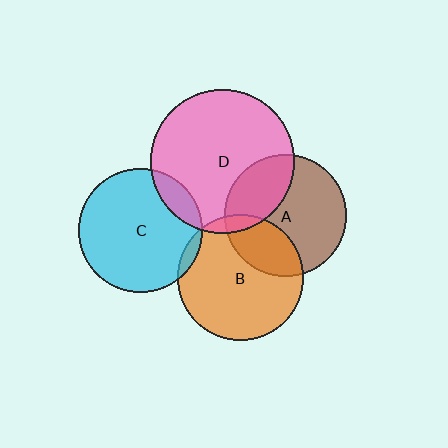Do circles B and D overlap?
Yes.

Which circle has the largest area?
Circle D (pink).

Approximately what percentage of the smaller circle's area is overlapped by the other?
Approximately 5%.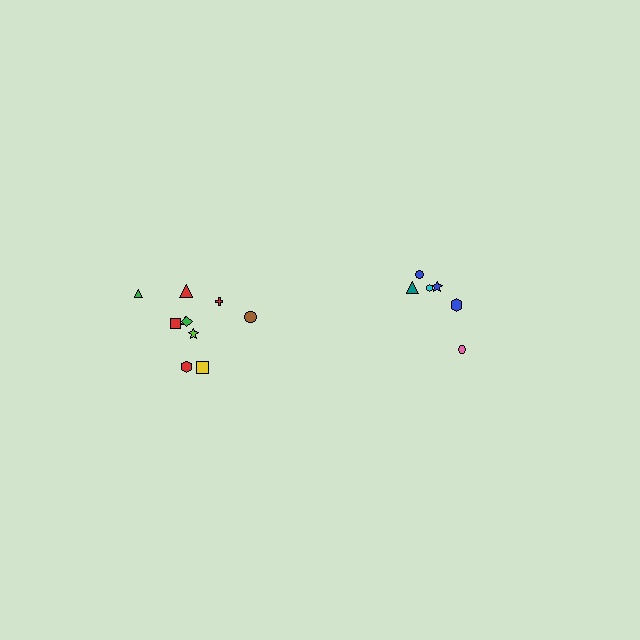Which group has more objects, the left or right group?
The left group.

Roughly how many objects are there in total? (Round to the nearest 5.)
Roughly 15 objects in total.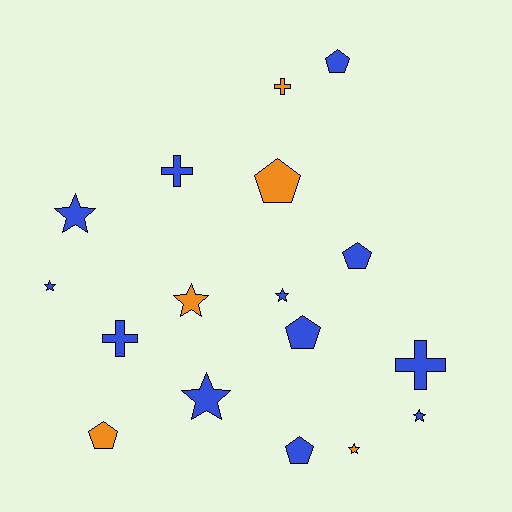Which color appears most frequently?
Blue, with 12 objects.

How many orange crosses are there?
There is 1 orange cross.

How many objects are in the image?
There are 17 objects.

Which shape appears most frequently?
Star, with 7 objects.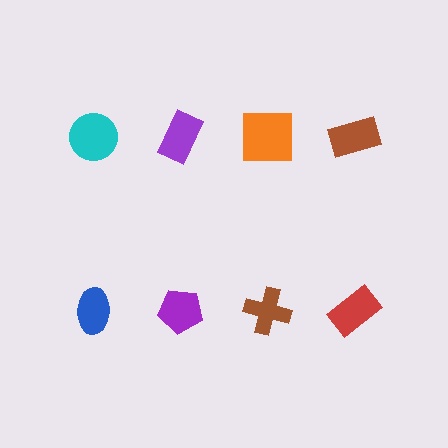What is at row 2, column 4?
A red rectangle.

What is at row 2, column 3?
A brown cross.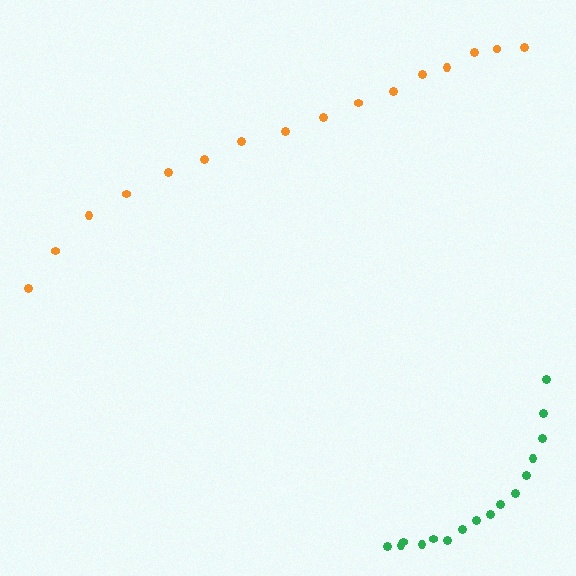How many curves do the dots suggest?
There are 2 distinct paths.